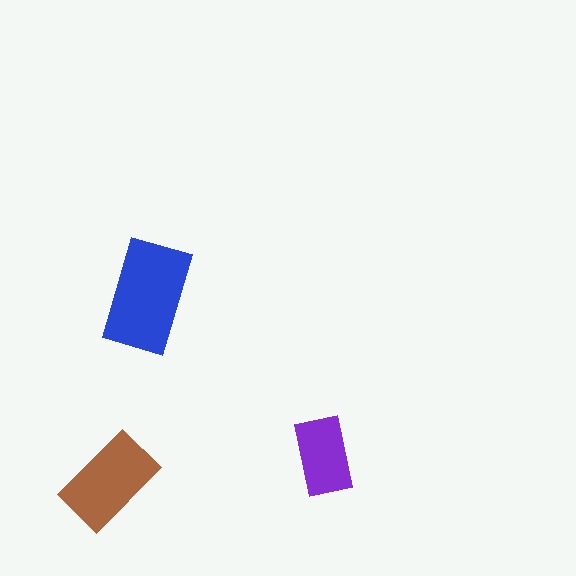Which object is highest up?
The blue rectangle is topmost.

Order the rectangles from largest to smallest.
the blue one, the brown one, the purple one.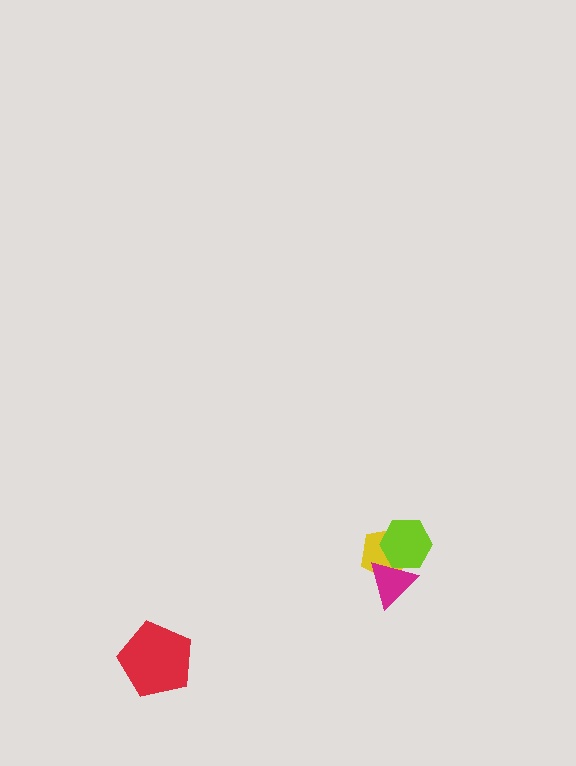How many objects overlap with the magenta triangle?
2 objects overlap with the magenta triangle.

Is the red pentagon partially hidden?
No, no other shape covers it.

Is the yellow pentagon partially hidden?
Yes, it is partially covered by another shape.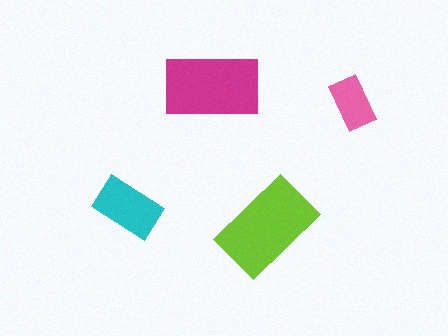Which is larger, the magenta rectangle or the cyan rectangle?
The magenta one.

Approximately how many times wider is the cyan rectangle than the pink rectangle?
About 1.5 times wider.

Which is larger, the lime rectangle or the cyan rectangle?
The lime one.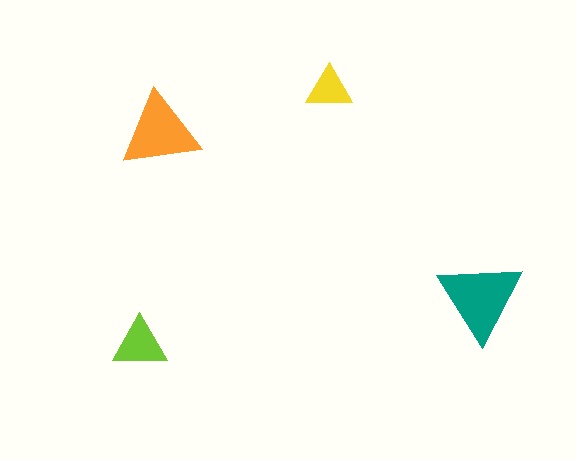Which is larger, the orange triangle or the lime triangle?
The orange one.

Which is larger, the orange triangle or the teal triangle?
The teal one.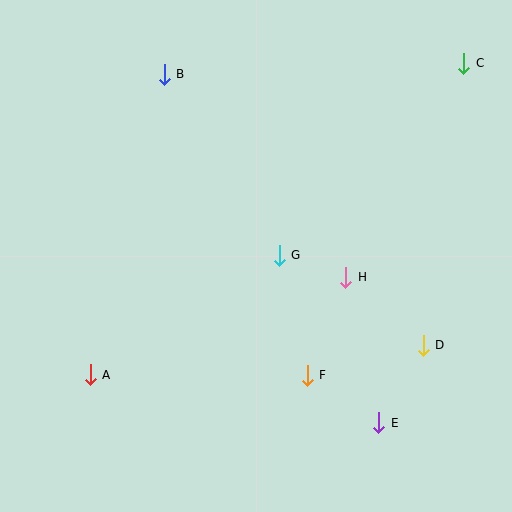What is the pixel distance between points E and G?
The distance between E and G is 195 pixels.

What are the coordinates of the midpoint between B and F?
The midpoint between B and F is at (236, 225).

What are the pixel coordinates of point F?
Point F is at (307, 375).